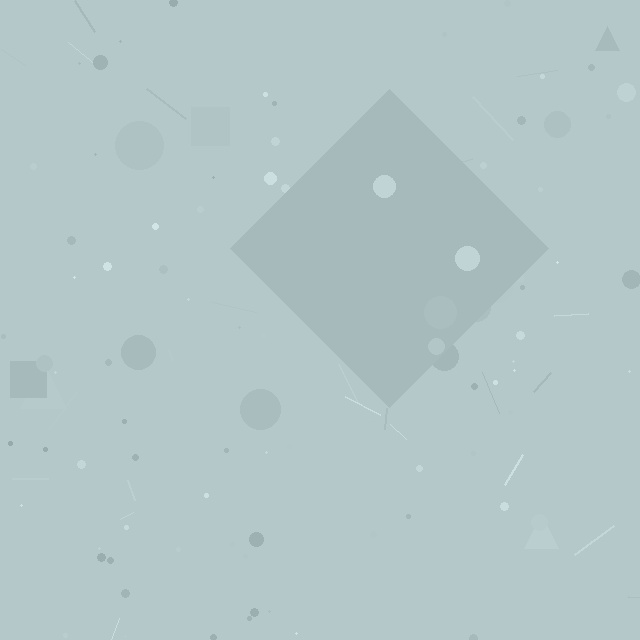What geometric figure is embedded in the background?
A diamond is embedded in the background.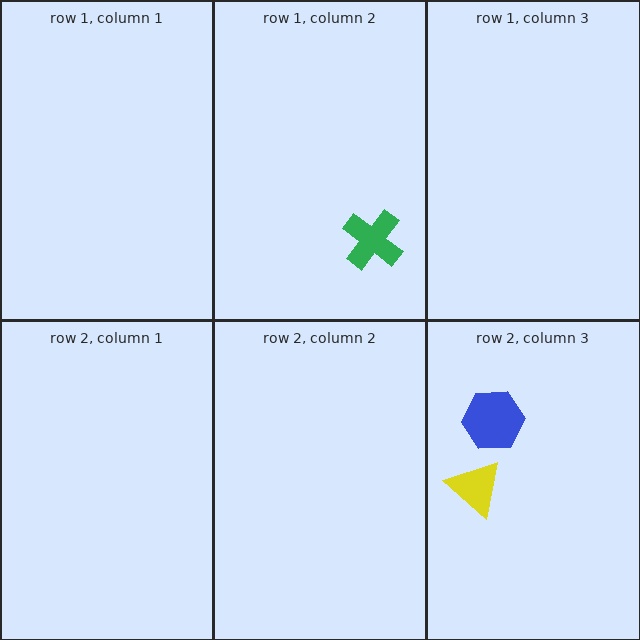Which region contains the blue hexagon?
The row 2, column 3 region.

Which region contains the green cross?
The row 1, column 2 region.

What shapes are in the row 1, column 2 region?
The green cross.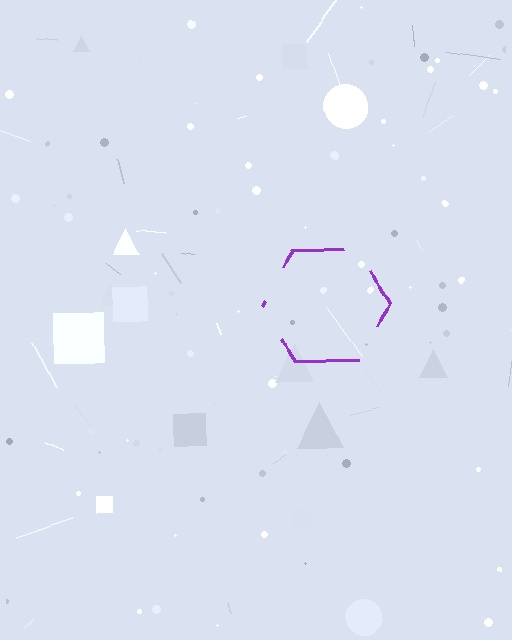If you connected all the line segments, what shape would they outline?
They would outline a hexagon.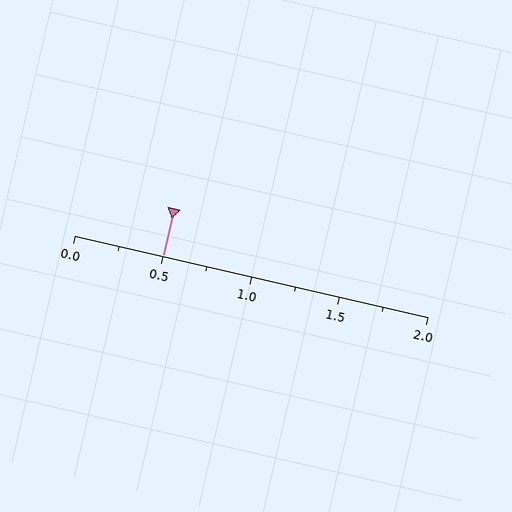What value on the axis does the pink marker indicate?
The marker indicates approximately 0.5.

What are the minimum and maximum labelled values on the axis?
The axis runs from 0.0 to 2.0.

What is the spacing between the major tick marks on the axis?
The major ticks are spaced 0.5 apart.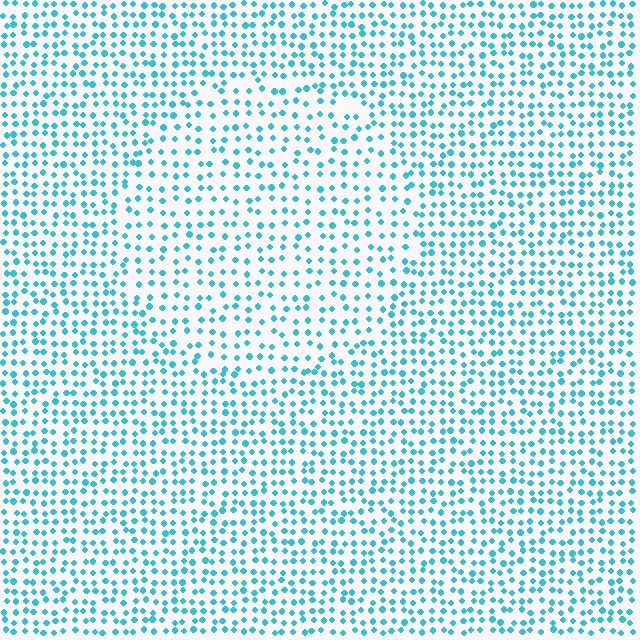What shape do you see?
I see a circle.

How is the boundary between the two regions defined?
The boundary is defined by a change in element density (approximately 1.5x ratio). All elements are the same color, size, and shape.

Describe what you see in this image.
The image contains small cyan elements arranged at two different densities. A circle-shaped region is visible where the elements are less densely packed than the surrounding area.